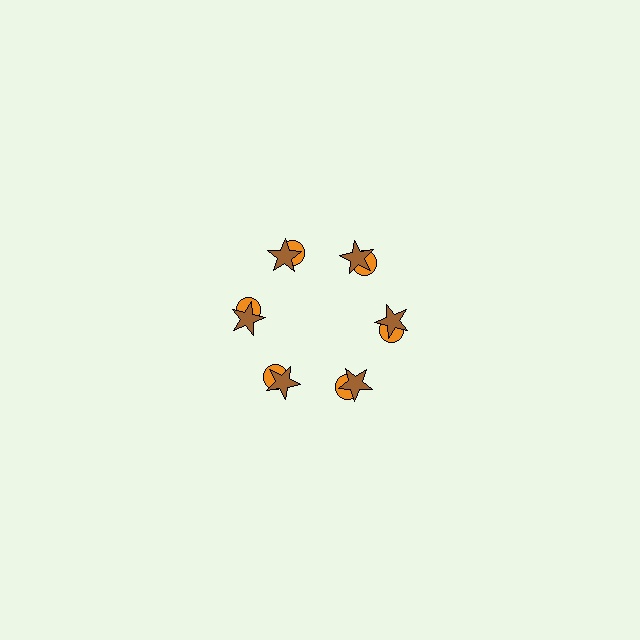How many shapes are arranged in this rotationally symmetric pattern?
There are 12 shapes, arranged in 6 groups of 2.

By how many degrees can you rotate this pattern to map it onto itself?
The pattern maps onto itself every 60 degrees of rotation.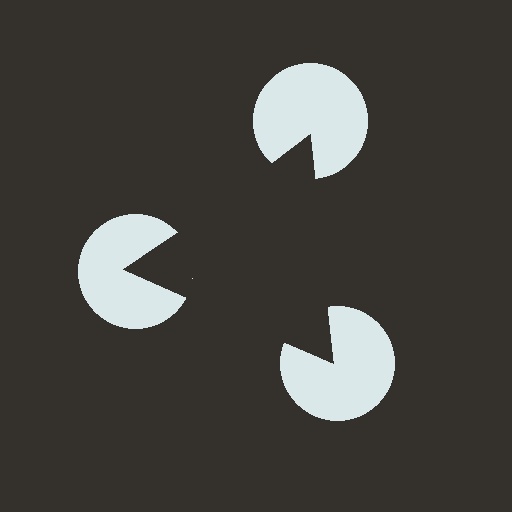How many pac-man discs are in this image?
There are 3 — one at each vertex of the illusory triangle.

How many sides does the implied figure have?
3 sides.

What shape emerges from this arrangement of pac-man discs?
An illusory triangle — its edges are inferred from the aligned wedge cuts in the pac-man discs, not physically drawn.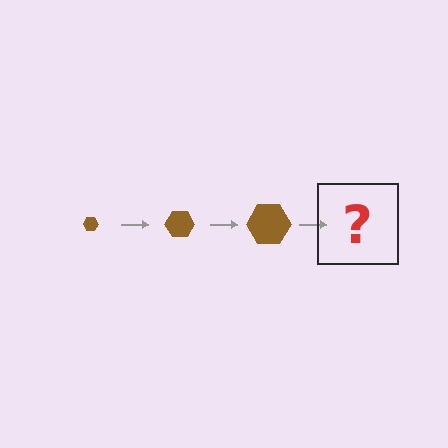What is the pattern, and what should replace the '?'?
The pattern is that the hexagon gets progressively larger each step. The '?' should be a brown hexagon, larger than the previous one.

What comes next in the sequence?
The next element should be a brown hexagon, larger than the previous one.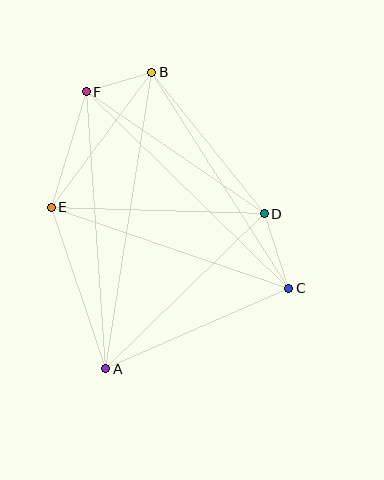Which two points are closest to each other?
Points B and F are closest to each other.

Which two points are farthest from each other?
Points A and B are farthest from each other.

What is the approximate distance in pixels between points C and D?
The distance between C and D is approximately 79 pixels.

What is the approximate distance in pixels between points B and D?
The distance between B and D is approximately 181 pixels.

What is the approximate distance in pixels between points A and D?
The distance between A and D is approximately 222 pixels.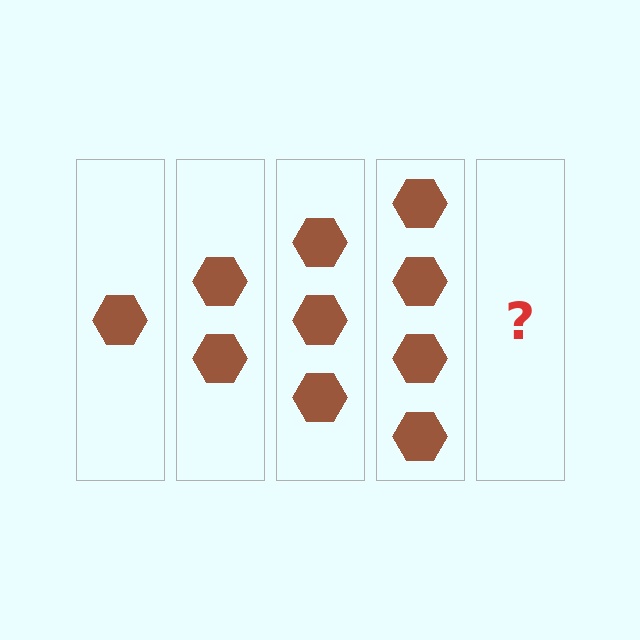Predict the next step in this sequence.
The next step is 5 hexagons.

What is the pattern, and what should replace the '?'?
The pattern is that each step adds one more hexagon. The '?' should be 5 hexagons.